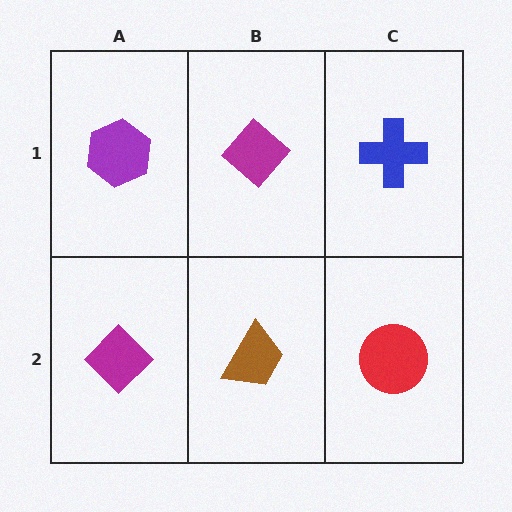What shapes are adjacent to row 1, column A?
A magenta diamond (row 2, column A), a magenta diamond (row 1, column B).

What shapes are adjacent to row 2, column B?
A magenta diamond (row 1, column B), a magenta diamond (row 2, column A), a red circle (row 2, column C).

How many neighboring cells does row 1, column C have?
2.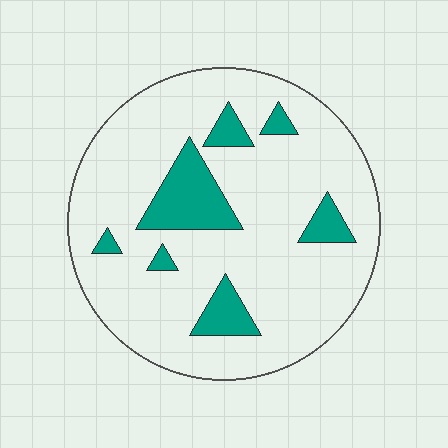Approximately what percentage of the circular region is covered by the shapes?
Approximately 15%.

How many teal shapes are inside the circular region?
7.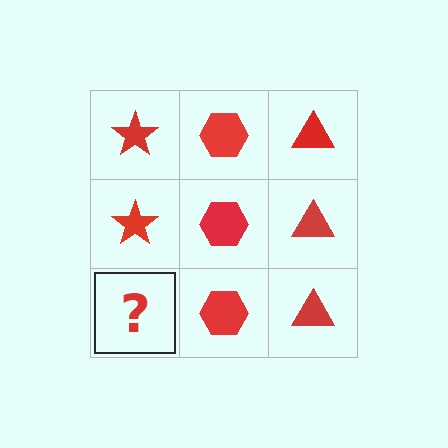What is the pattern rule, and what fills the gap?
The rule is that each column has a consistent shape. The gap should be filled with a red star.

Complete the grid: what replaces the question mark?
The question mark should be replaced with a red star.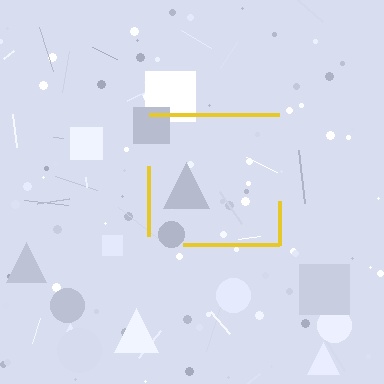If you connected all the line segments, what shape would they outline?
They would outline a square.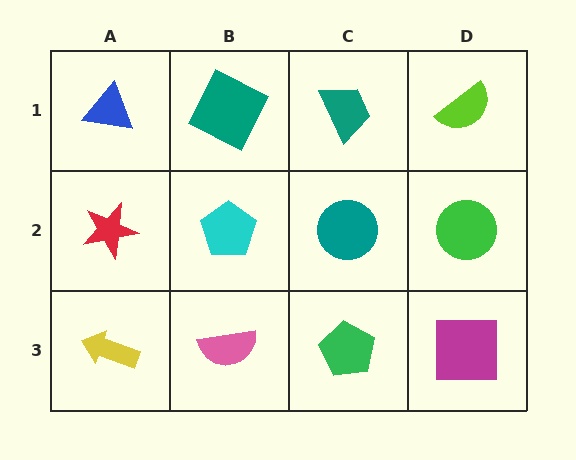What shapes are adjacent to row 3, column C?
A teal circle (row 2, column C), a pink semicircle (row 3, column B), a magenta square (row 3, column D).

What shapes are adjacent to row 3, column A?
A red star (row 2, column A), a pink semicircle (row 3, column B).